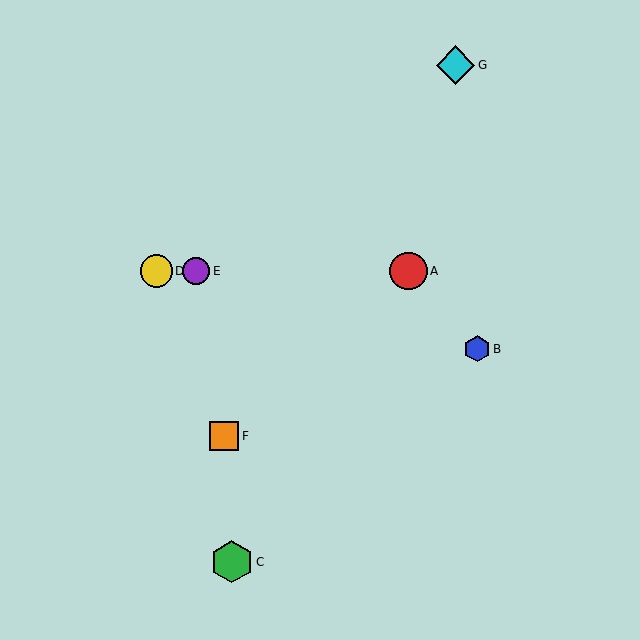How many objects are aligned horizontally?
3 objects (A, D, E) are aligned horizontally.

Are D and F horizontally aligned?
No, D is at y≈271 and F is at y≈436.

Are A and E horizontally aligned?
Yes, both are at y≈271.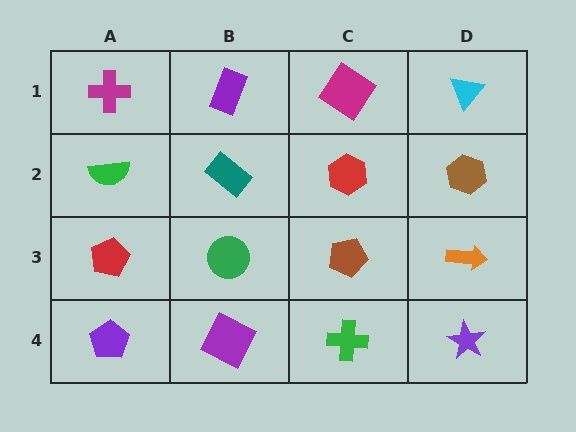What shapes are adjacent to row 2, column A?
A magenta cross (row 1, column A), a red pentagon (row 3, column A), a teal rectangle (row 2, column B).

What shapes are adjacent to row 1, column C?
A red hexagon (row 2, column C), a purple rectangle (row 1, column B), a cyan triangle (row 1, column D).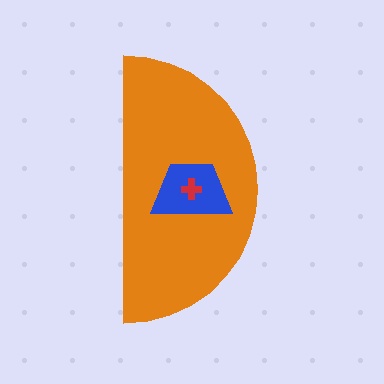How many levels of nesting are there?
3.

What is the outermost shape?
The orange semicircle.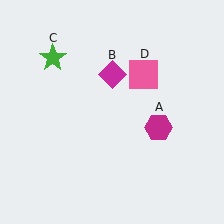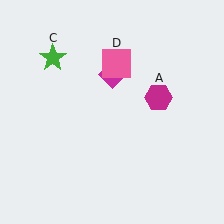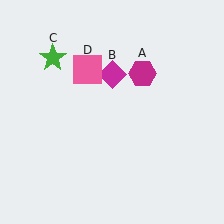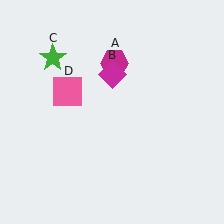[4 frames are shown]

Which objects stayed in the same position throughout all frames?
Magenta diamond (object B) and green star (object C) remained stationary.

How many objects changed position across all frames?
2 objects changed position: magenta hexagon (object A), pink square (object D).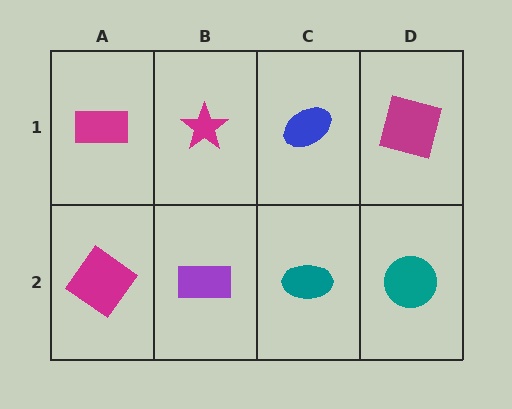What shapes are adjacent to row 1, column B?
A purple rectangle (row 2, column B), a magenta rectangle (row 1, column A), a blue ellipse (row 1, column C).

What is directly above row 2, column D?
A magenta square.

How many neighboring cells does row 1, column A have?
2.